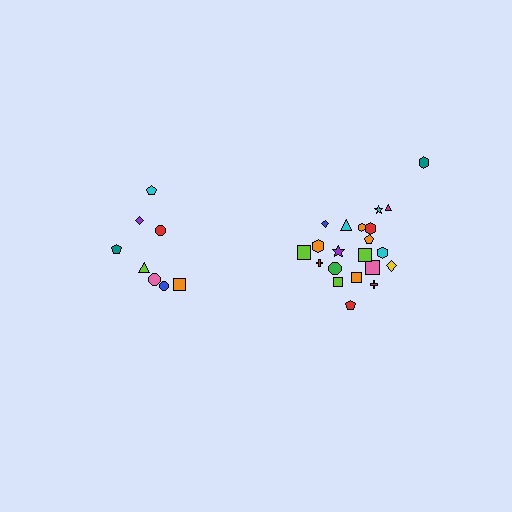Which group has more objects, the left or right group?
The right group.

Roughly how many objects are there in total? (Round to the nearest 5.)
Roughly 30 objects in total.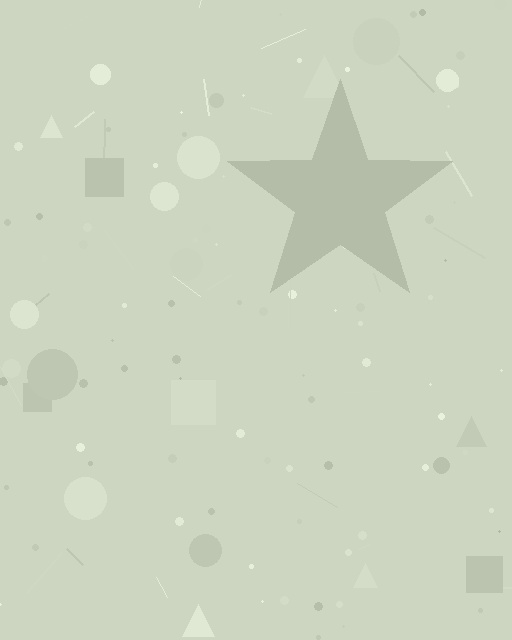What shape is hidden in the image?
A star is hidden in the image.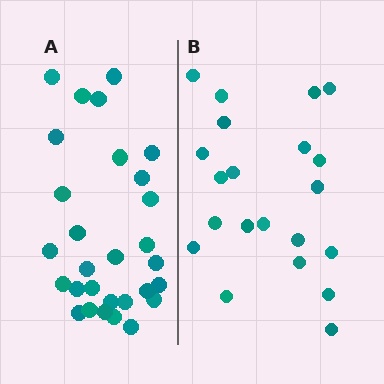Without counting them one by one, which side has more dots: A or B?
Region A (the left region) has more dots.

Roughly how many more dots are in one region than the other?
Region A has roughly 8 or so more dots than region B.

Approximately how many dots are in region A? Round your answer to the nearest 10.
About 30 dots. (The exact count is 29, which rounds to 30.)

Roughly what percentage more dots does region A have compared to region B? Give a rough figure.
About 40% more.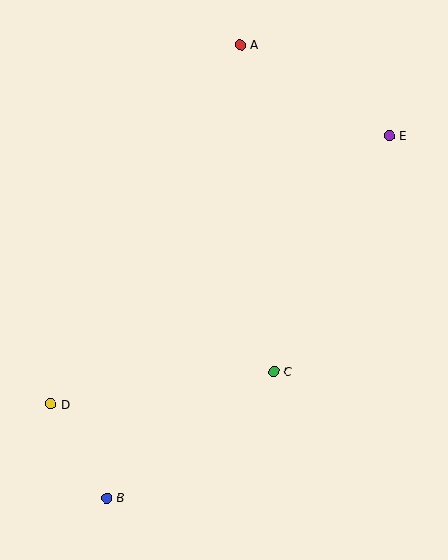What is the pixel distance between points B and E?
The distance between B and E is 460 pixels.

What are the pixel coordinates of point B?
Point B is at (107, 498).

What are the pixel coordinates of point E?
Point E is at (389, 135).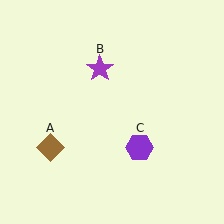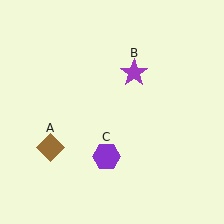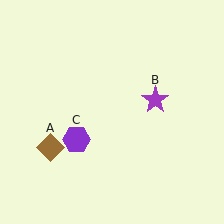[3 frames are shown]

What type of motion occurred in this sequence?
The purple star (object B), purple hexagon (object C) rotated clockwise around the center of the scene.